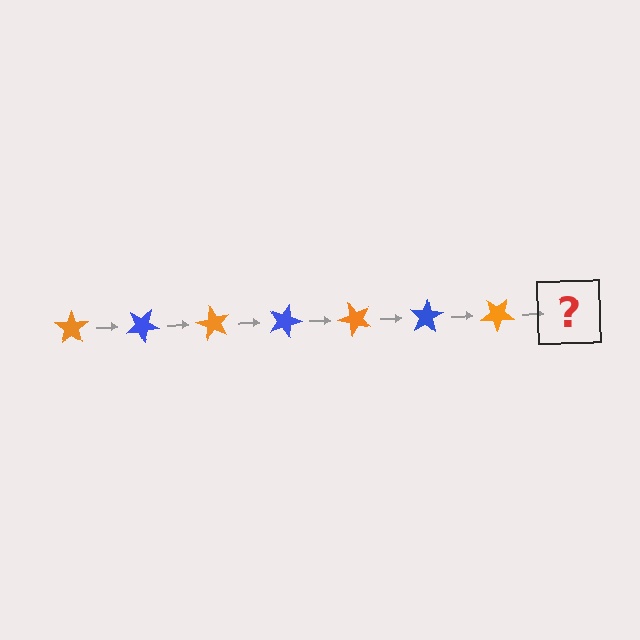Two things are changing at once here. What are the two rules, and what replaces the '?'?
The two rules are that it rotates 30 degrees each step and the color cycles through orange and blue. The '?' should be a blue star, rotated 210 degrees from the start.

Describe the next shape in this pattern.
It should be a blue star, rotated 210 degrees from the start.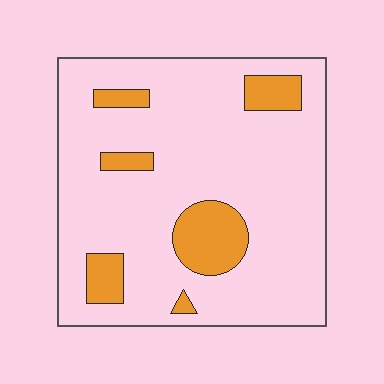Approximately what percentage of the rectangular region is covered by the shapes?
Approximately 15%.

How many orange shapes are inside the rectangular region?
6.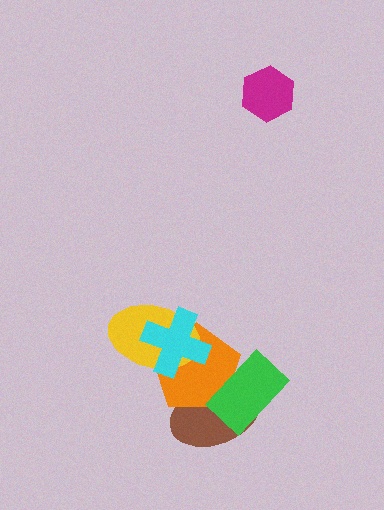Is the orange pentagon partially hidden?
Yes, it is partially covered by another shape.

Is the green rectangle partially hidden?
No, no other shape covers it.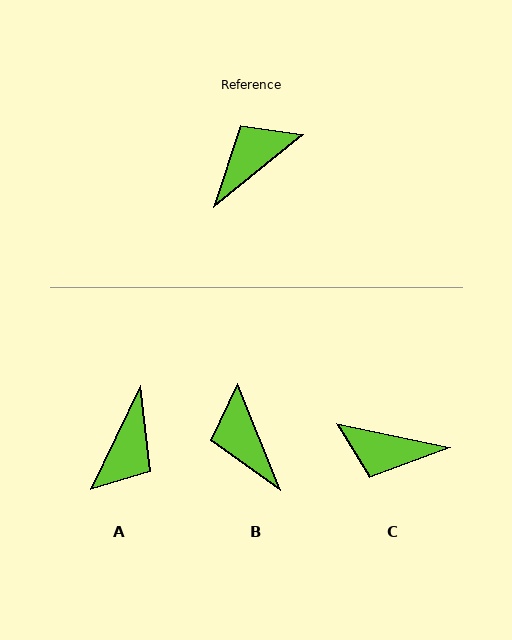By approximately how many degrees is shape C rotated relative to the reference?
Approximately 129 degrees counter-clockwise.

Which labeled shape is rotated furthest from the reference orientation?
A, about 155 degrees away.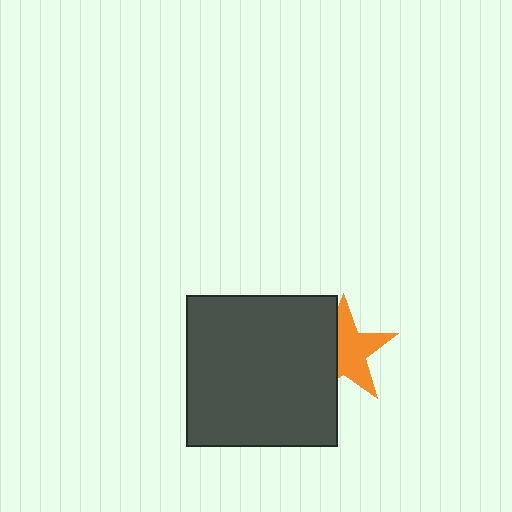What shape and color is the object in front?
The object in front is a dark gray square.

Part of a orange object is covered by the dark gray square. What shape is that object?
It is a star.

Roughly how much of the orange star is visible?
About half of it is visible (roughly 61%).